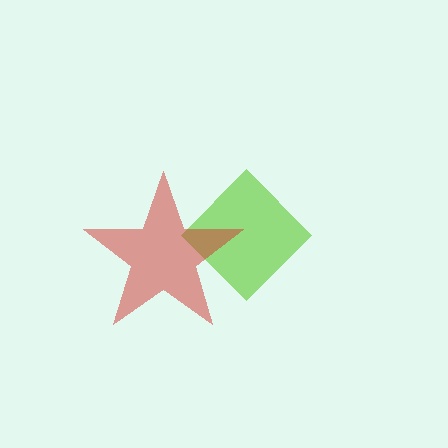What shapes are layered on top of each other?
The layered shapes are: a lime diamond, a red star.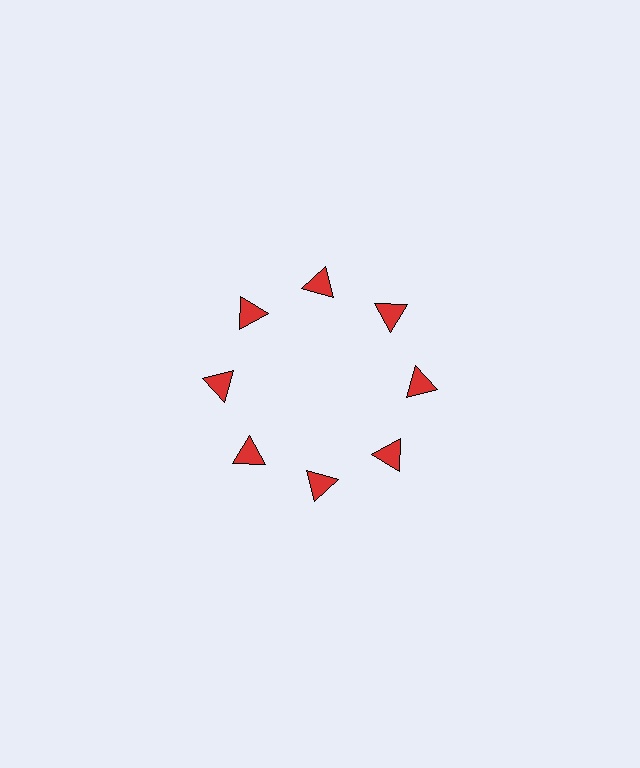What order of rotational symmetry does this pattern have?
This pattern has 8-fold rotational symmetry.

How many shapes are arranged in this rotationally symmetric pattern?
There are 8 shapes, arranged in 8 groups of 1.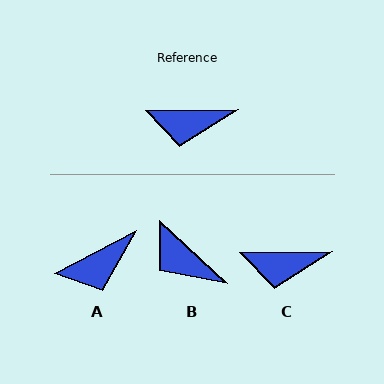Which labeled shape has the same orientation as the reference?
C.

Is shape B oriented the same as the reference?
No, it is off by about 43 degrees.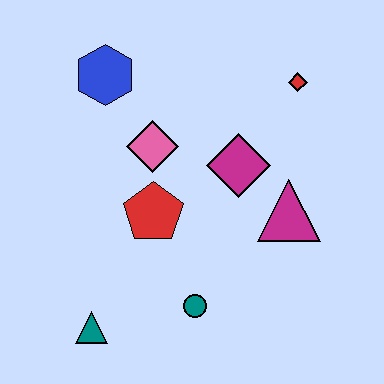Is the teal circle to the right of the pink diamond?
Yes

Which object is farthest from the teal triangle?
The red diamond is farthest from the teal triangle.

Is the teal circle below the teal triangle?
No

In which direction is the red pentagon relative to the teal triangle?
The red pentagon is above the teal triangle.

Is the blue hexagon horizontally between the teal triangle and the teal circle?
Yes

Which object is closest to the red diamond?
The magenta diamond is closest to the red diamond.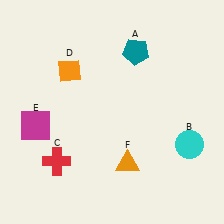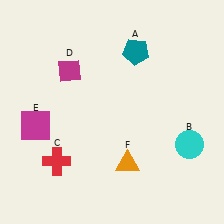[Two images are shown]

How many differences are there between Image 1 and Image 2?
There is 1 difference between the two images.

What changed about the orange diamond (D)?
In Image 1, D is orange. In Image 2, it changed to magenta.